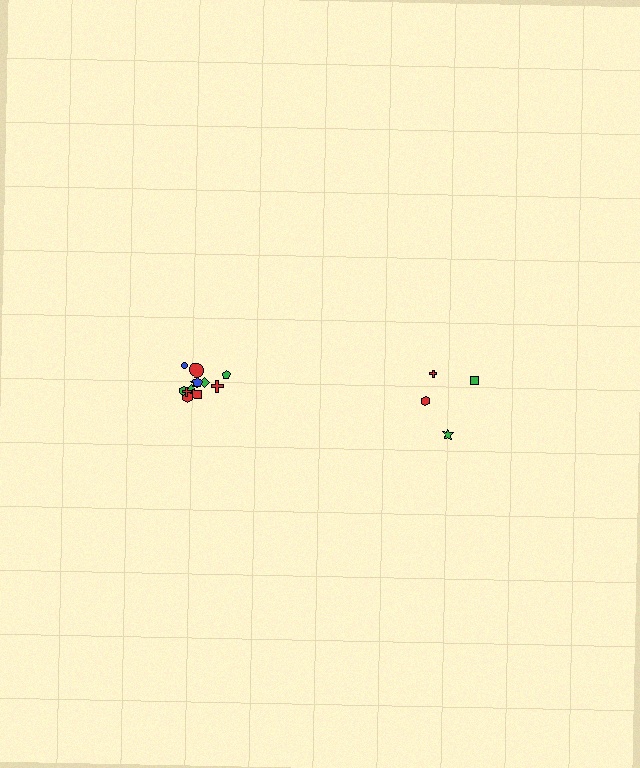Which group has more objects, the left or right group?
The left group.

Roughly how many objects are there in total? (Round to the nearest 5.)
Roughly 15 objects in total.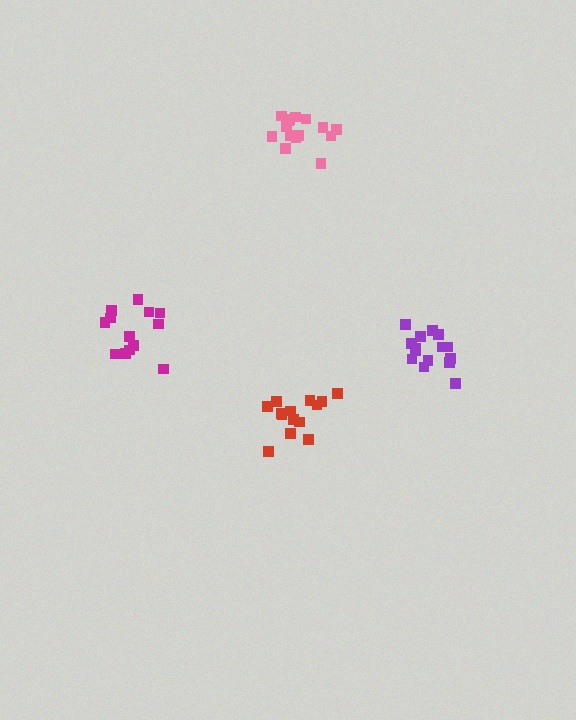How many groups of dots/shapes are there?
There are 4 groups.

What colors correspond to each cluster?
The clusters are colored: purple, pink, magenta, red.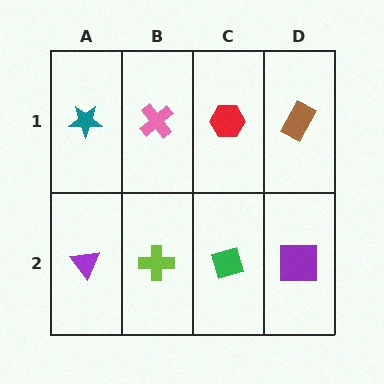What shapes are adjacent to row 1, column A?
A purple triangle (row 2, column A), a pink cross (row 1, column B).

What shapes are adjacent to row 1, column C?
A green diamond (row 2, column C), a pink cross (row 1, column B), a brown rectangle (row 1, column D).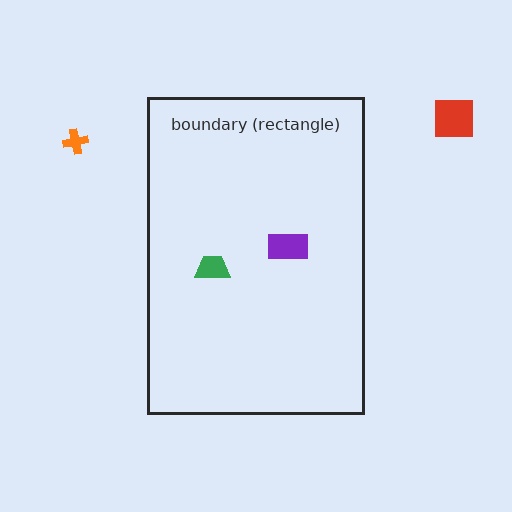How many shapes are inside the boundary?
2 inside, 2 outside.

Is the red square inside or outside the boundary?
Outside.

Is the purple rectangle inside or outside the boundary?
Inside.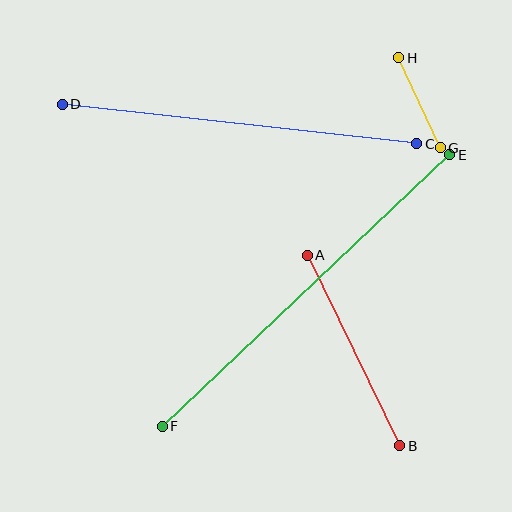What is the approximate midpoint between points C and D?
The midpoint is at approximately (240, 124) pixels.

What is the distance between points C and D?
The distance is approximately 356 pixels.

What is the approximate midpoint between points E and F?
The midpoint is at approximately (306, 291) pixels.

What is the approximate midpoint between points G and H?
The midpoint is at approximately (420, 103) pixels.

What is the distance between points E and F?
The distance is approximately 396 pixels.